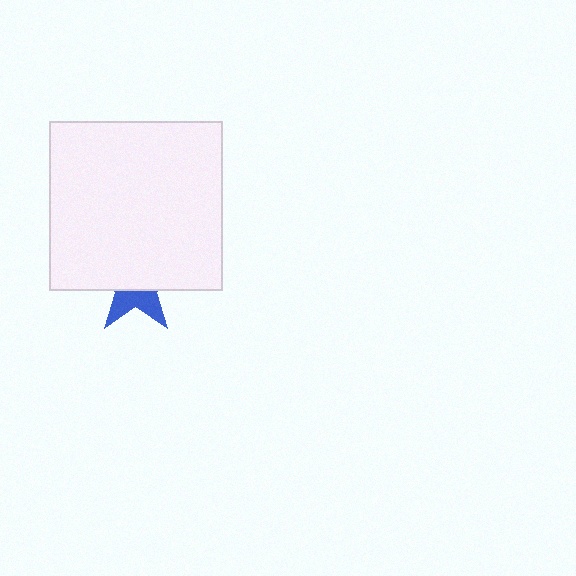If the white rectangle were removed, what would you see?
You would see the complete blue star.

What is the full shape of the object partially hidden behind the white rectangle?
The partially hidden object is a blue star.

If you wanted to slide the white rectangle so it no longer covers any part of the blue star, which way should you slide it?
Slide it up — that is the most direct way to separate the two shapes.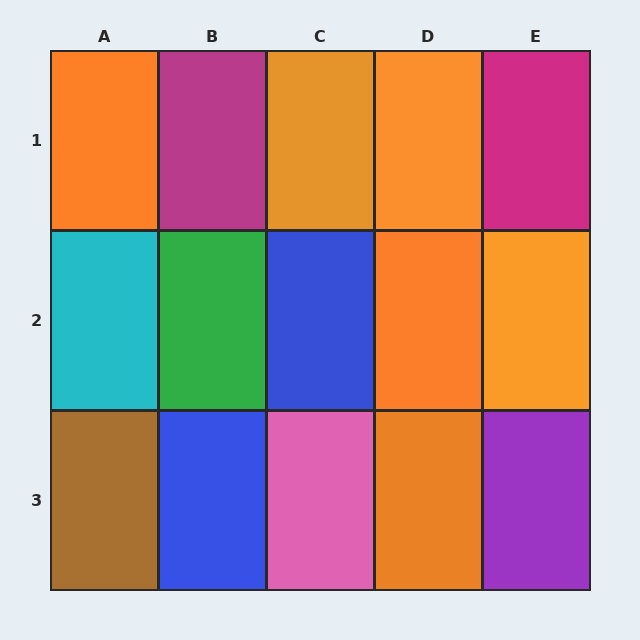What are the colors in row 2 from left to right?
Cyan, green, blue, orange, orange.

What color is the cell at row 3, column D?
Orange.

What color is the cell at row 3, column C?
Pink.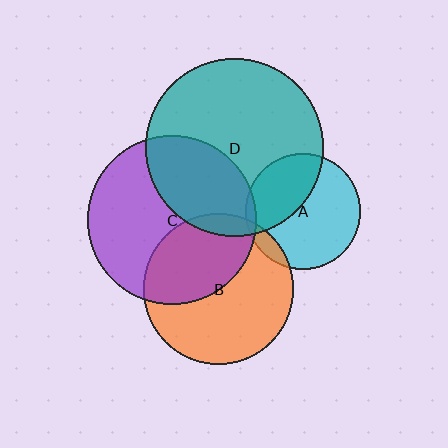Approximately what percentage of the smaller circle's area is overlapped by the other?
Approximately 40%.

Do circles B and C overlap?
Yes.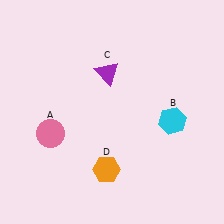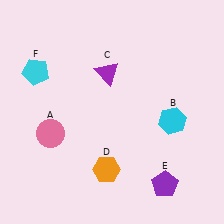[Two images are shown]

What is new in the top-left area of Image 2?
A cyan pentagon (F) was added in the top-left area of Image 2.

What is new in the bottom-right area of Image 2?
A purple pentagon (E) was added in the bottom-right area of Image 2.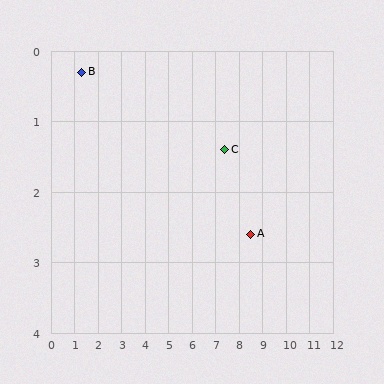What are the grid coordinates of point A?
Point A is at approximately (8.5, 2.6).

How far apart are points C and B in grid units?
Points C and B are about 6.2 grid units apart.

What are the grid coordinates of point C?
Point C is at approximately (7.4, 1.4).